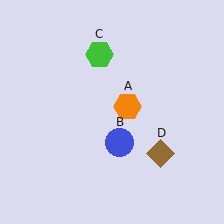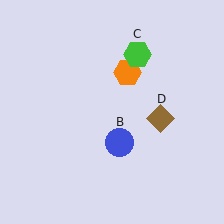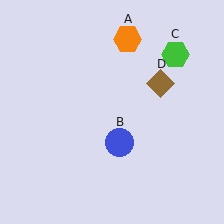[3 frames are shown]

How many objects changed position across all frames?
3 objects changed position: orange hexagon (object A), green hexagon (object C), brown diamond (object D).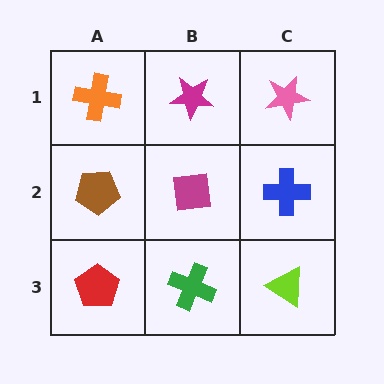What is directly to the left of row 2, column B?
A brown pentagon.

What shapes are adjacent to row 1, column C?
A blue cross (row 2, column C), a magenta star (row 1, column B).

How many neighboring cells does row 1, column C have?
2.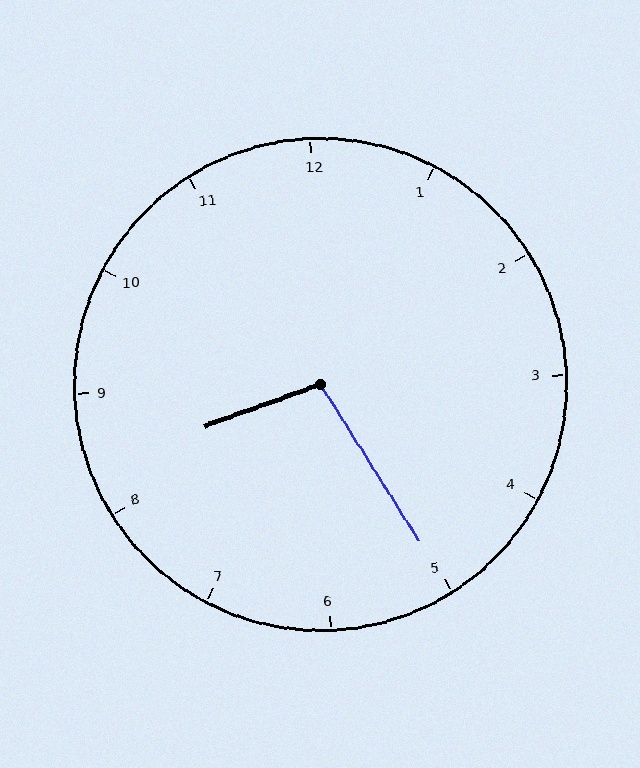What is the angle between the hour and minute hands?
Approximately 102 degrees.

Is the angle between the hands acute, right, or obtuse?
It is obtuse.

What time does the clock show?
8:25.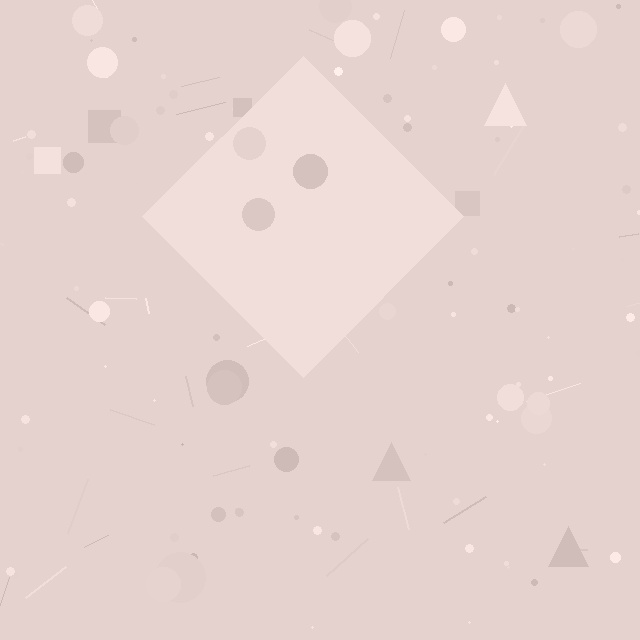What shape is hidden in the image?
A diamond is hidden in the image.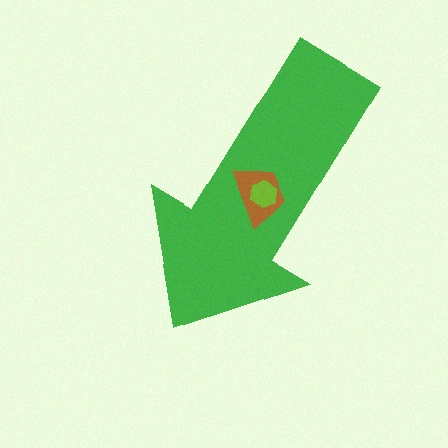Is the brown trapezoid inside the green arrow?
Yes.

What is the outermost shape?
The green arrow.